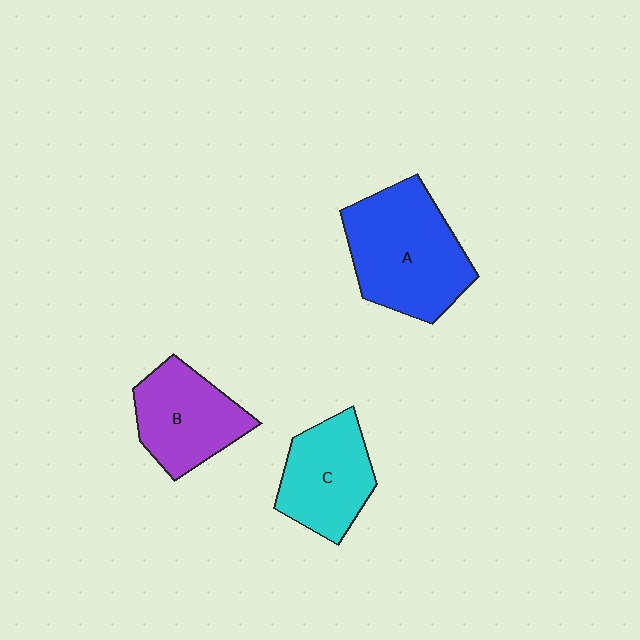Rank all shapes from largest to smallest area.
From largest to smallest: A (blue), B (purple), C (cyan).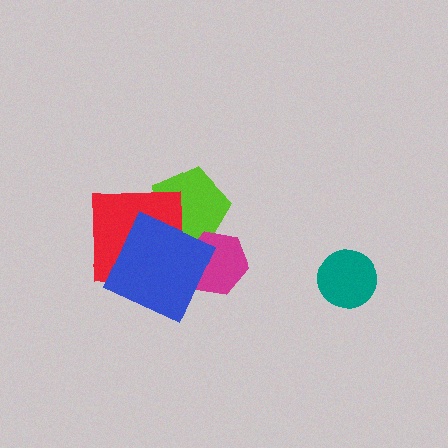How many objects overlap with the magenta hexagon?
2 objects overlap with the magenta hexagon.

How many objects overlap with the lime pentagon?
3 objects overlap with the lime pentagon.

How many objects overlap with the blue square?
3 objects overlap with the blue square.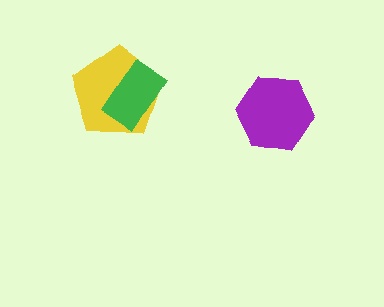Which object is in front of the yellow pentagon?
The green rectangle is in front of the yellow pentagon.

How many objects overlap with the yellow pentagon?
1 object overlaps with the yellow pentagon.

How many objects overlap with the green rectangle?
1 object overlaps with the green rectangle.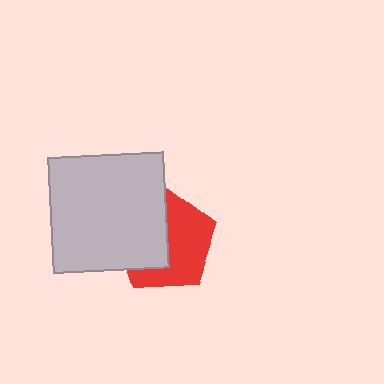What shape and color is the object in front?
The object in front is a light gray square.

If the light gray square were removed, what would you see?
You would see the complete red pentagon.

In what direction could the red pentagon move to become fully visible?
The red pentagon could move right. That would shift it out from behind the light gray square entirely.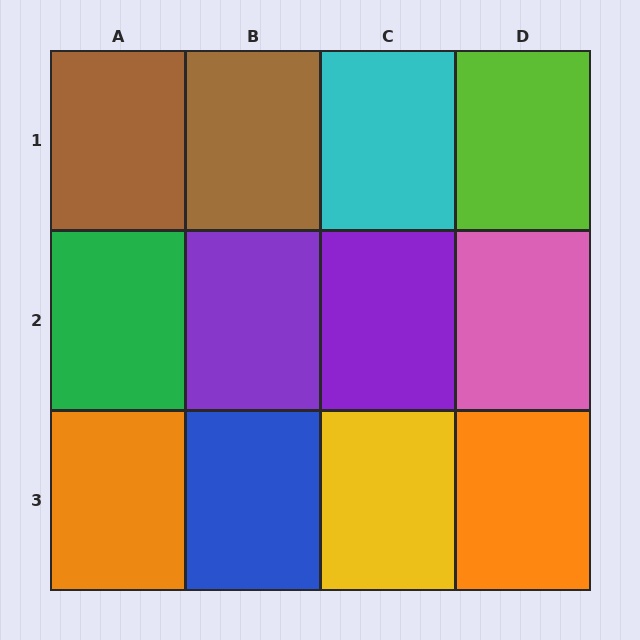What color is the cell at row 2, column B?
Purple.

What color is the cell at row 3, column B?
Blue.